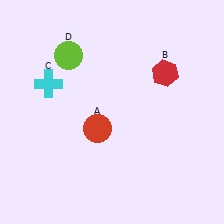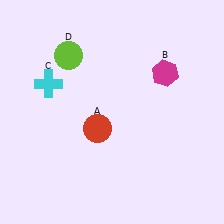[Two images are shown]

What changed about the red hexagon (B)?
In Image 1, B is red. In Image 2, it changed to magenta.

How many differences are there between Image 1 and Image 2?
There is 1 difference between the two images.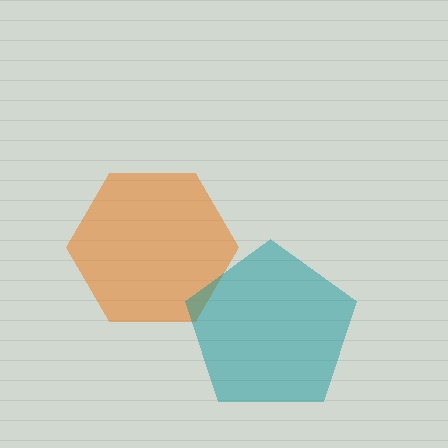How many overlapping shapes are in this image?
There are 2 overlapping shapes in the image.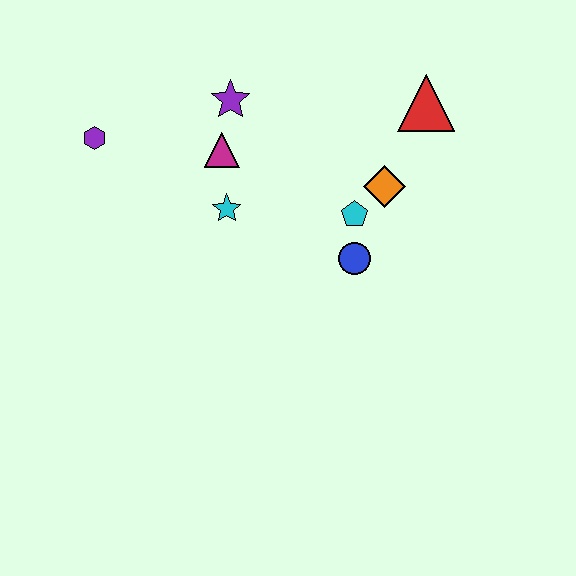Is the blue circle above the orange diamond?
No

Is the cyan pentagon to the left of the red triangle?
Yes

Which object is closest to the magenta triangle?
The purple star is closest to the magenta triangle.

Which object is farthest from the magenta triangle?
The red triangle is farthest from the magenta triangle.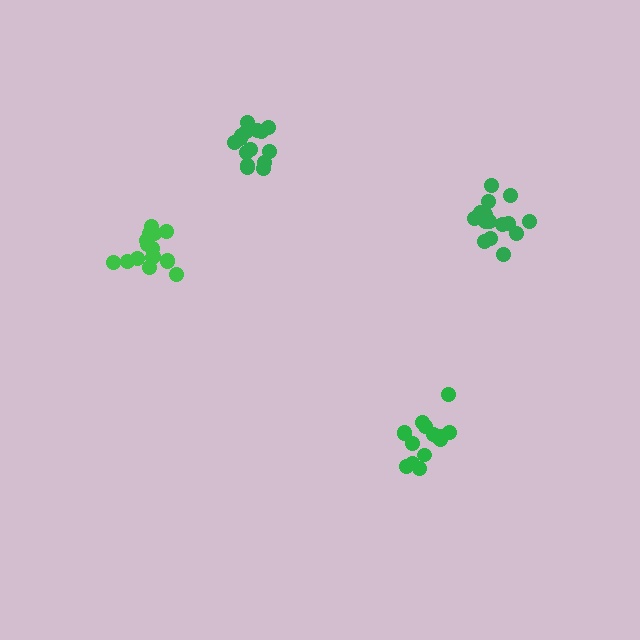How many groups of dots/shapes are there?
There are 4 groups.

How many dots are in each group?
Group 1: 15 dots, Group 2: 15 dots, Group 3: 16 dots, Group 4: 15 dots (61 total).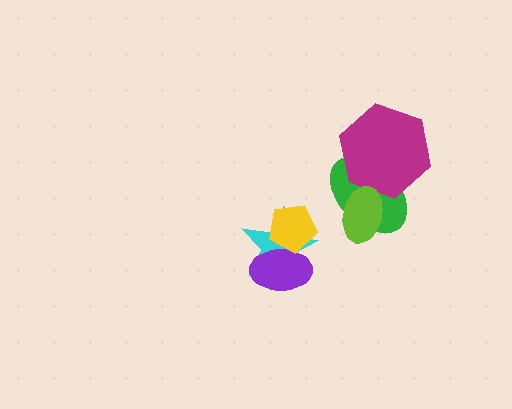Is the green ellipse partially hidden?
Yes, it is partially covered by another shape.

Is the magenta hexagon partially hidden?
Yes, it is partially covered by another shape.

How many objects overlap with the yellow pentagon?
2 objects overlap with the yellow pentagon.